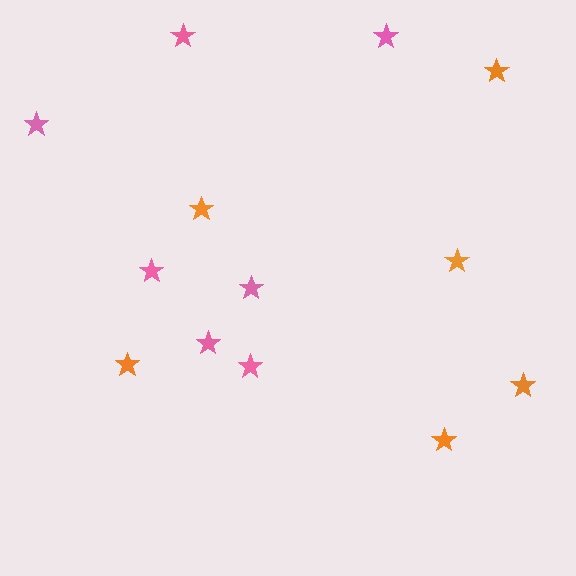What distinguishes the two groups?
There are 2 groups: one group of pink stars (7) and one group of orange stars (6).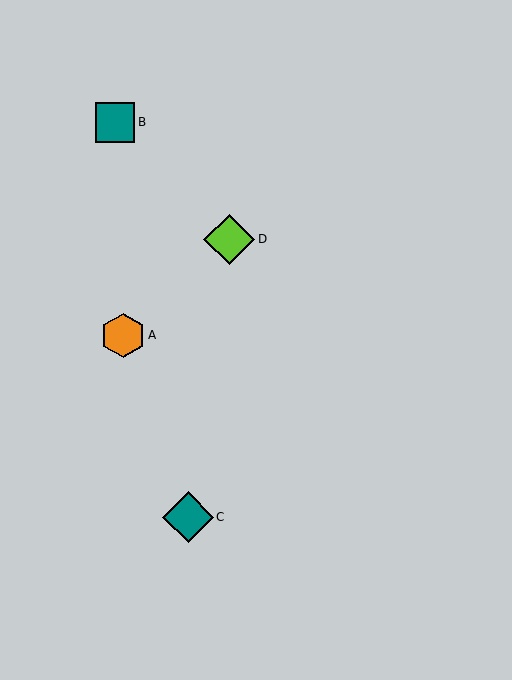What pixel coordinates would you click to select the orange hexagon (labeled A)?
Click at (123, 335) to select the orange hexagon A.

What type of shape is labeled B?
Shape B is a teal square.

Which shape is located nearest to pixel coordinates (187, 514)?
The teal diamond (labeled C) at (188, 517) is nearest to that location.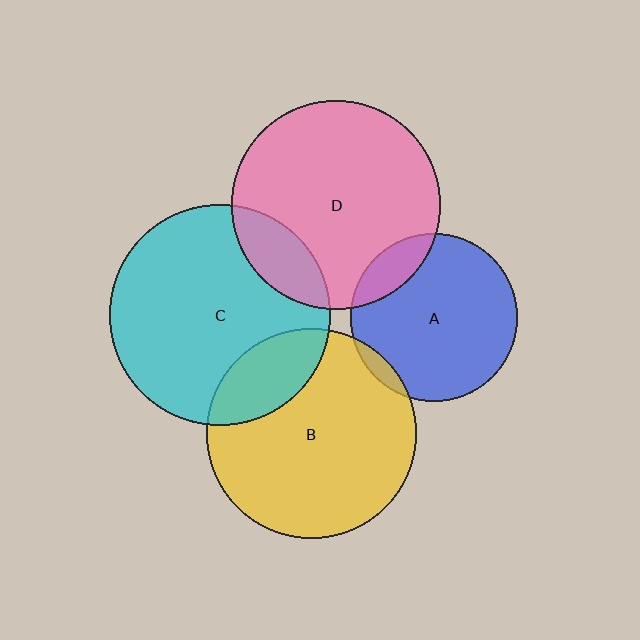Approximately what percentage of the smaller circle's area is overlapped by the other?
Approximately 5%.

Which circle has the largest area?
Circle C (cyan).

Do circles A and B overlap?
Yes.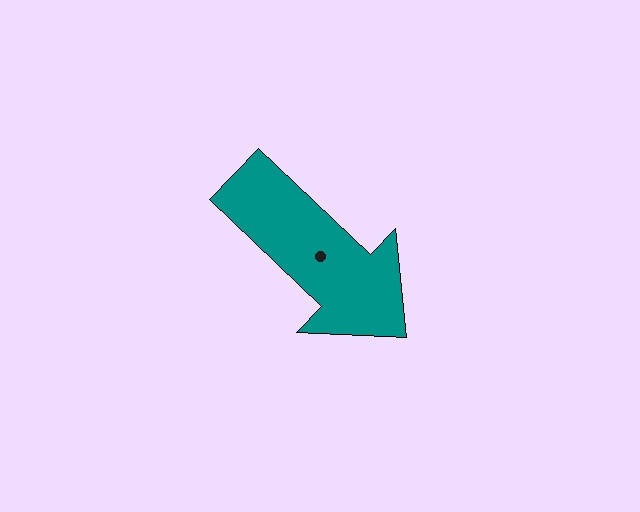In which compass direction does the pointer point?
Southeast.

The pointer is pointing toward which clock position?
Roughly 4 o'clock.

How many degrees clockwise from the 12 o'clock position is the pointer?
Approximately 134 degrees.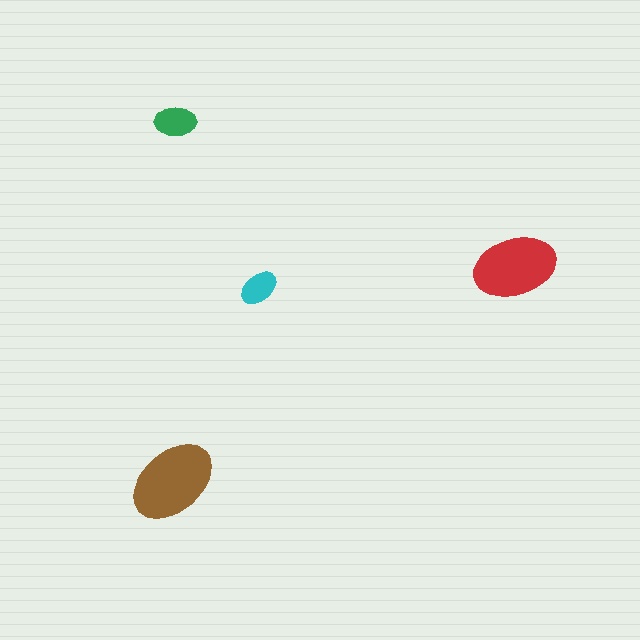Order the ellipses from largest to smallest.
the brown one, the red one, the green one, the cyan one.